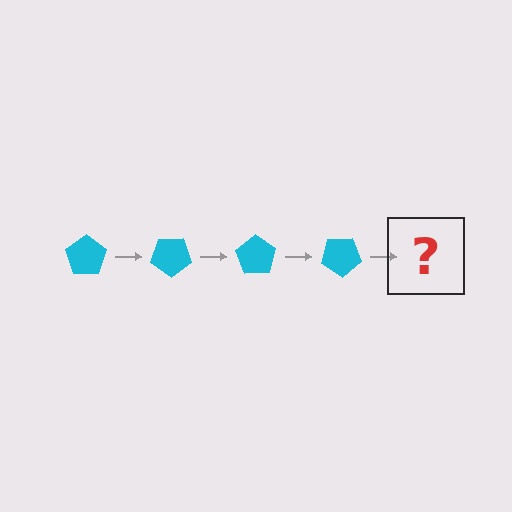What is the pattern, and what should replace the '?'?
The pattern is that the pentagon rotates 35 degrees each step. The '?' should be a cyan pentagon rotated 140 degrees.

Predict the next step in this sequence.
The next step is a cyan pentagon rotated 140 degrees.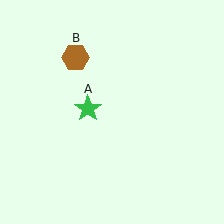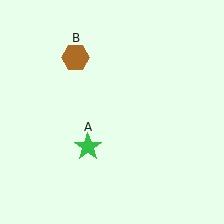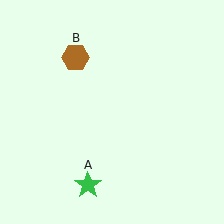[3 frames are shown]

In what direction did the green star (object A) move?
The green star (object A) moved down.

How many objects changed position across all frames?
1 object changed position: green star (object A).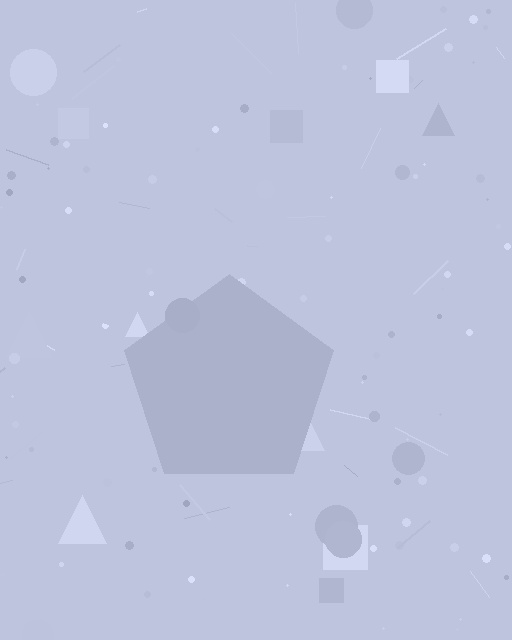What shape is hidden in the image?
A pentagon is hidden in the image.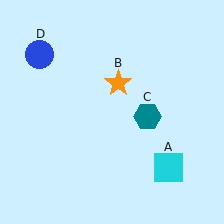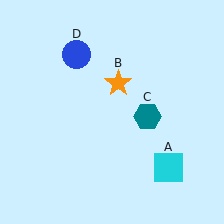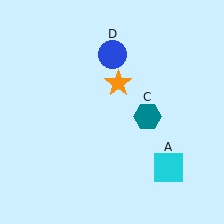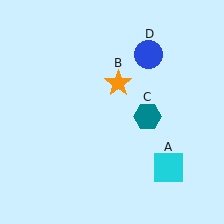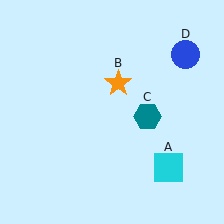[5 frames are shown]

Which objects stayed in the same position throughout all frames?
Cyan square (object A) and orange star (object B) and teal hexagon (object C) remained stationary.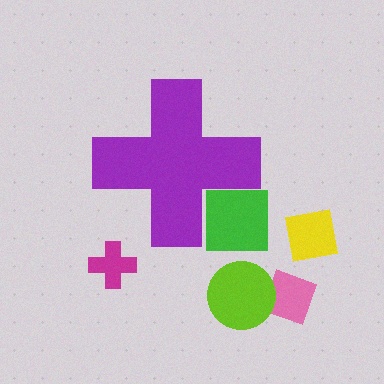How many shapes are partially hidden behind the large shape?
1 shape is partially hidden.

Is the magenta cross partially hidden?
No, the magenta cross is fully visible.